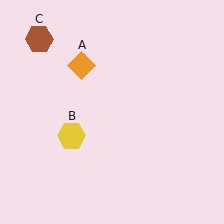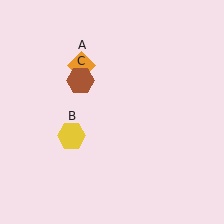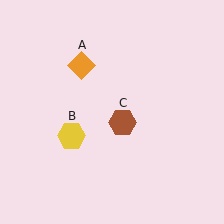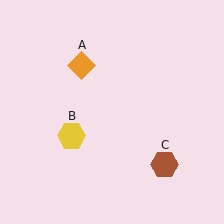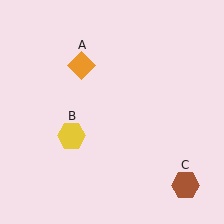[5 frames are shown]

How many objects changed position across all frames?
1 object changed position: brown hexagon (object C).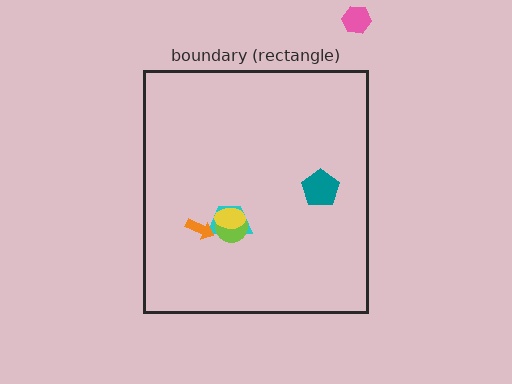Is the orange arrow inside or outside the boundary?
Inside.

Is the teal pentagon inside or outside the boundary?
Inside.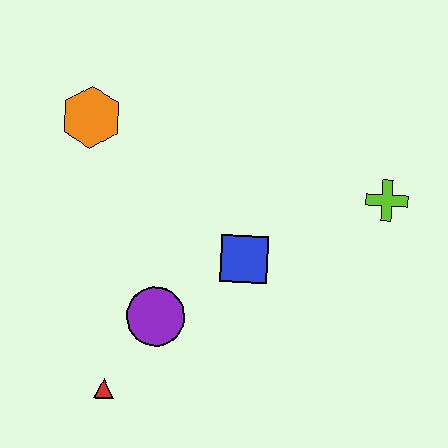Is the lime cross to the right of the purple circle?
Yes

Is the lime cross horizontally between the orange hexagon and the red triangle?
No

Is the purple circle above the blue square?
No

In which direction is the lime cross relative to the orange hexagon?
The lime cross is to the right of the orange hexagon.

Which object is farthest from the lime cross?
The red triangle is farthest from the lime cross.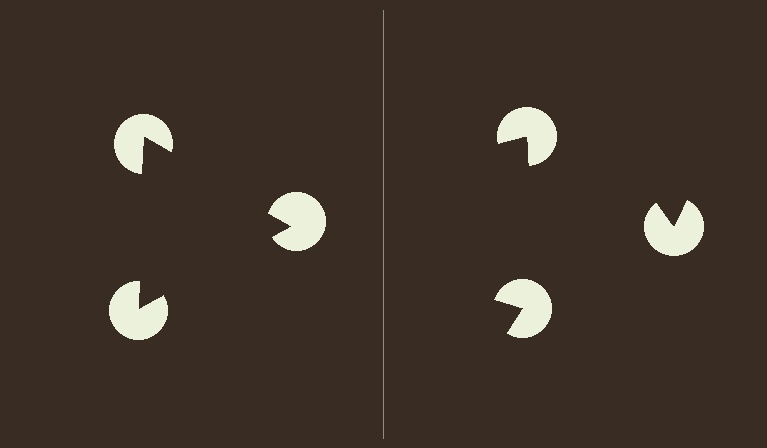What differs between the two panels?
The pac-man discs are positioned identically on both sides; only the wedge orientations differ. On the left they align to a triangle; on the right they are misaligned.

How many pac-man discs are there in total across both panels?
6 — 3 on each side.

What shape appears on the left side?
An illusory triangle.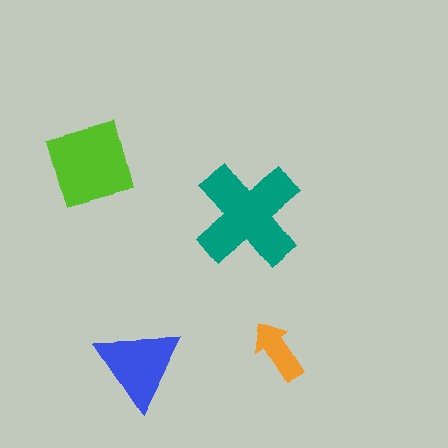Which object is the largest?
The teal cross.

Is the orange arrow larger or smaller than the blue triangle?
Smaller.